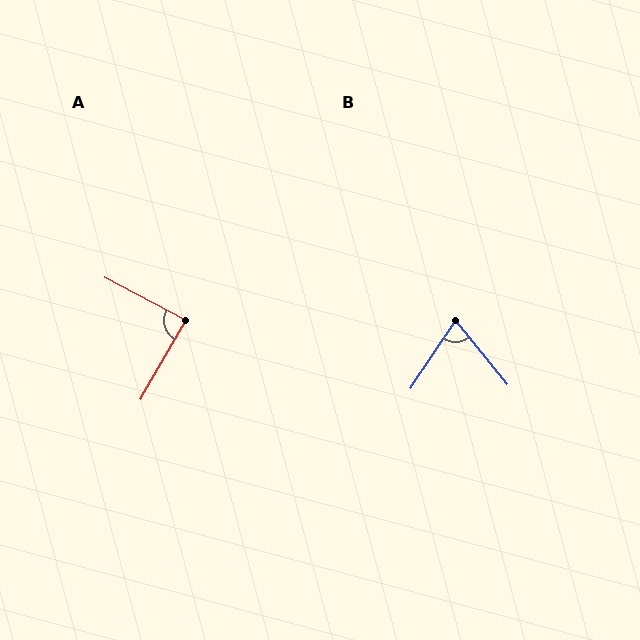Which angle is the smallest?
B, at approximately 73 degrees.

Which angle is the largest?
A, at approximately 88 degrees.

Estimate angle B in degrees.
Approximately 73 degrees.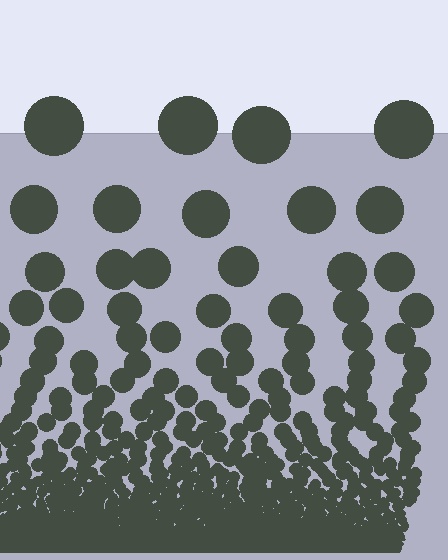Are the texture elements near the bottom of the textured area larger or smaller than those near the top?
Smaller. The gradient is inverted — elements near the bottom are smaller and denser.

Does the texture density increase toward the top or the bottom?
Density increases toward the bottom.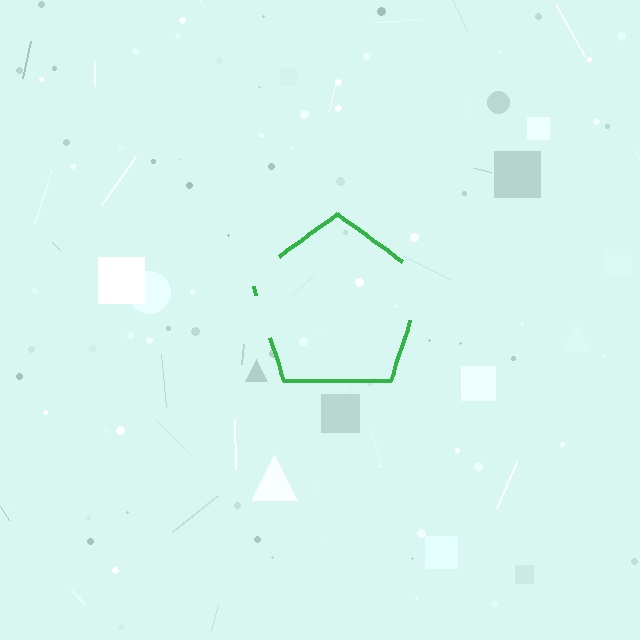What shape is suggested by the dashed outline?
The dashed outline suggests a pentagon.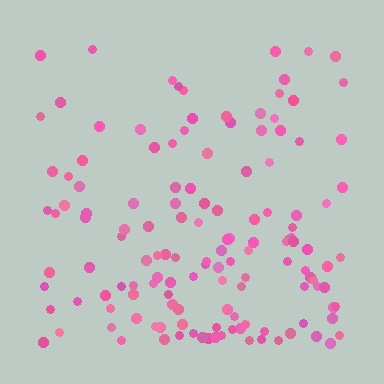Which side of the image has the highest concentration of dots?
The bottom.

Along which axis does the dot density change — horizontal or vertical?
Vertical.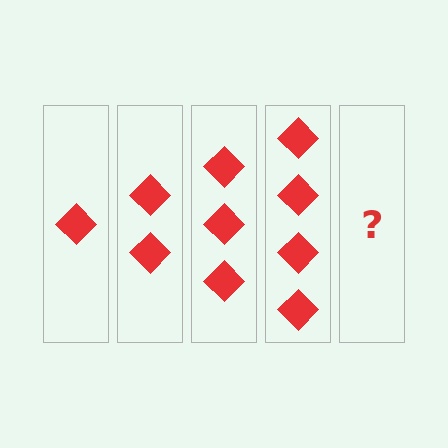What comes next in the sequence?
The next element should be 5 diamonds.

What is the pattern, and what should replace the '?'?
The pattern is that each step adds one more diamond. The '?' should be 5 diamonds.